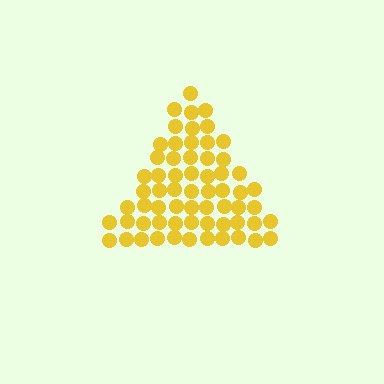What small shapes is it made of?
It is made of small circles.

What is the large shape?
The large shape is a triangle.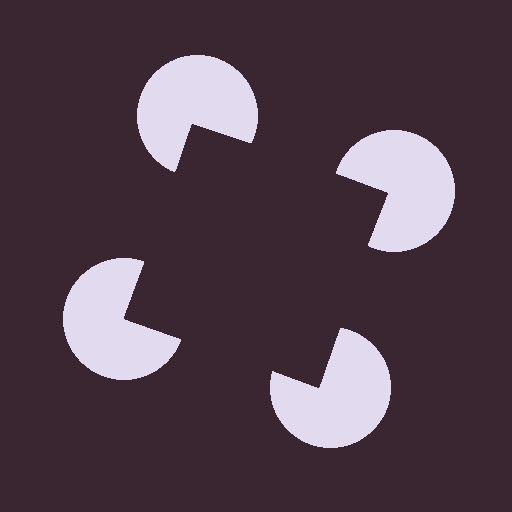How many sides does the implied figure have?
4 sides.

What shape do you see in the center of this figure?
An illusory square — its edges are inferred from the aligned wedge cuts in the pac-man discs, not physically drawn.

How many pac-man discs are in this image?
There are 4 — one at each vertex of the illusory square.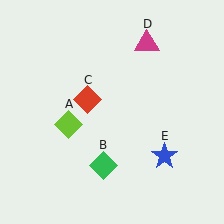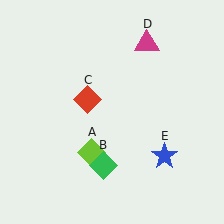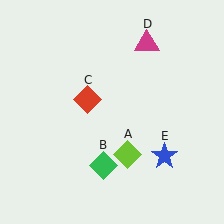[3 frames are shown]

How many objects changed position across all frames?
1 object changed position: lime diamond (object A).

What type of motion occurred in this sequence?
The lime diamond (object A) rotated counterclockwise around the center of the scene.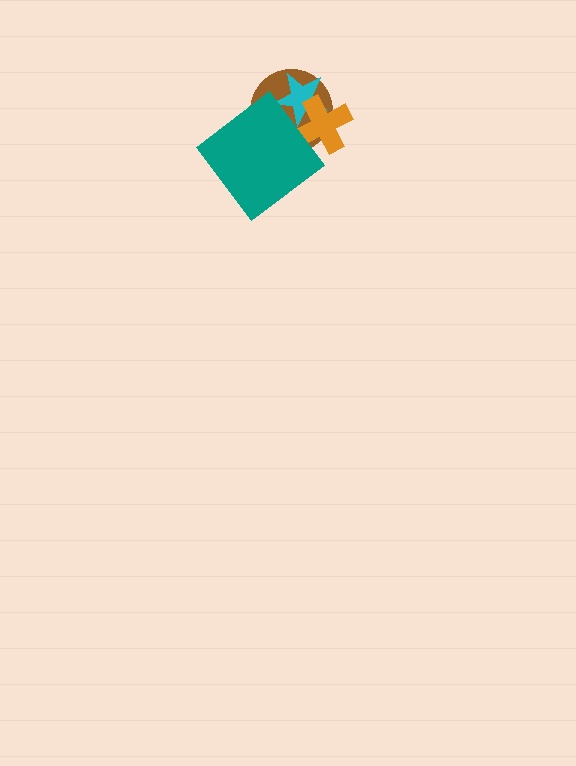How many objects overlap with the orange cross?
2 objects overlap with the orange cross.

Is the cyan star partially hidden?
Yes, it is partially covered by another shape.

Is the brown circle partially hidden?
Yes, it is partially covered by another shape.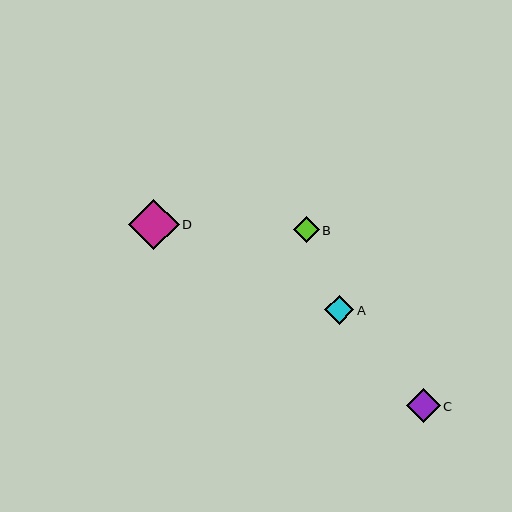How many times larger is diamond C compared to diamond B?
Diamond C is approximately 1.3 times the size of diamond B.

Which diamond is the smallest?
Diamond B is the smallest with a size of approximately 26 pixels.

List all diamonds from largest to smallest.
From largest to smallest: D, C, A, B.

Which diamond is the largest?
Diamond D is the largest with a size of approximately 50 pixels.